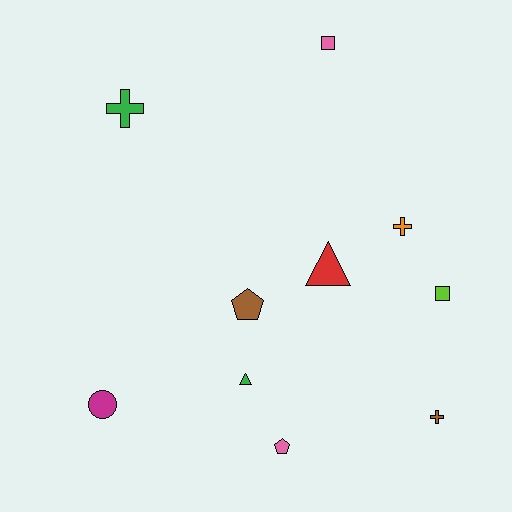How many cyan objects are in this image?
There are no cyan objects.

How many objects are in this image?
There are 10 objects.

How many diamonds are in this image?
There are no diamonds.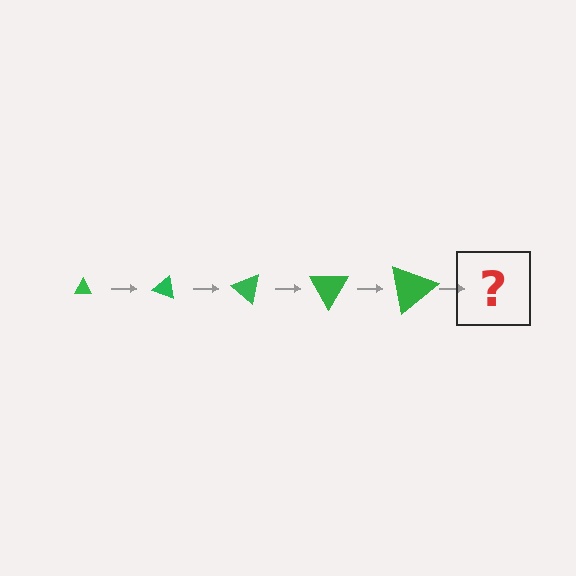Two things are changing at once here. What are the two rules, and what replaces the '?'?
The two rules are that the triangle grows larger each step and it rotates 20 degrees each step. The '?' should be a triangle, larger than the previous one and rotated 100 degrees from the start.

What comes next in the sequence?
The next element should be a triangle, larger than the previous one and rotated 100 degrees from the start.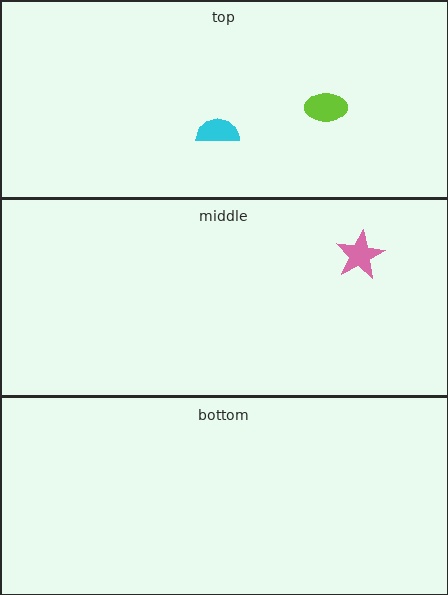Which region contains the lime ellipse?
The top region.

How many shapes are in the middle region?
1.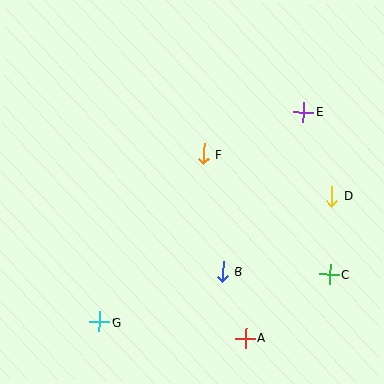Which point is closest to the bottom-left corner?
Point G is closest to the bottom-left corner.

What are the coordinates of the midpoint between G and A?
The midpoint between G and A is at (172, 330).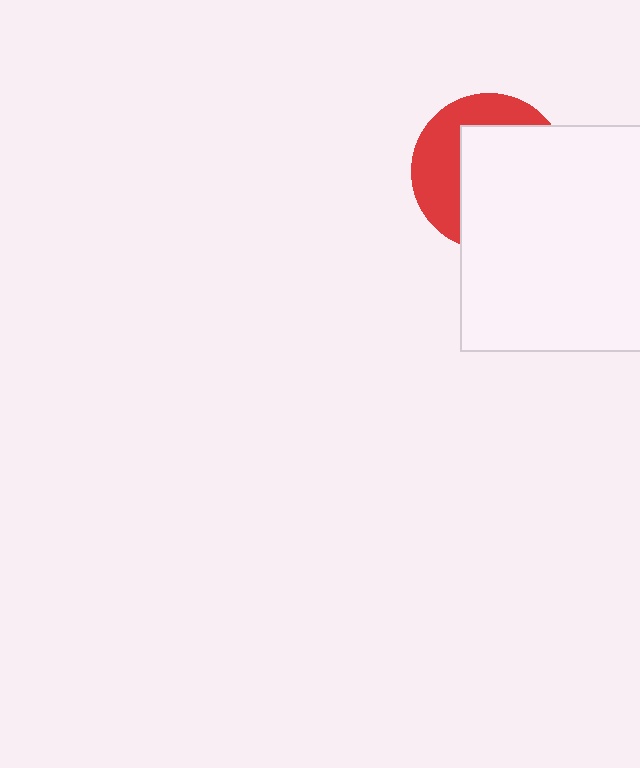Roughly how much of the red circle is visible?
A small part of it is visible (roughly 39%).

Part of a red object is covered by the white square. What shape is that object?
It is a circle.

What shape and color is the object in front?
The object in front is a white square.